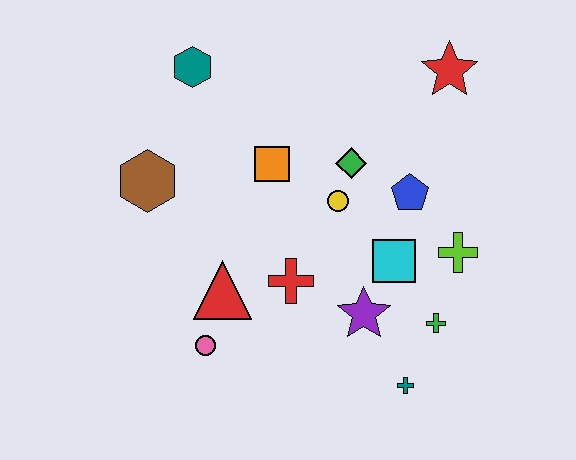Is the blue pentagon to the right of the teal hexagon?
Yes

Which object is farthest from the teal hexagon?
The teal cross is farthest from the teal hexagon.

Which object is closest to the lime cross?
The cyan square is closest to the lime cross.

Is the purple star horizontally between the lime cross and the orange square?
Yes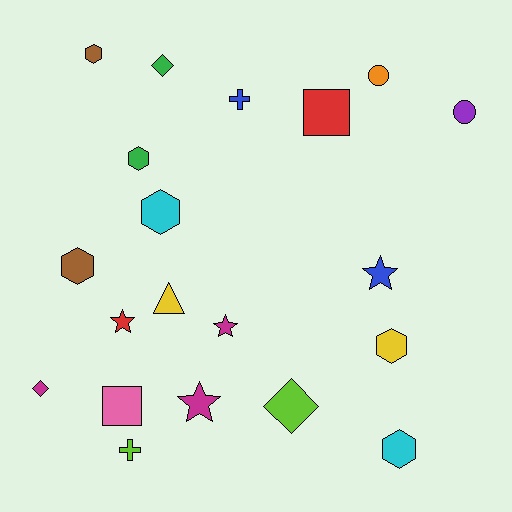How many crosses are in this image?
There are 2 crosses.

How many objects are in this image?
There are 20 objects.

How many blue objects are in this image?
There are 2 blue objects.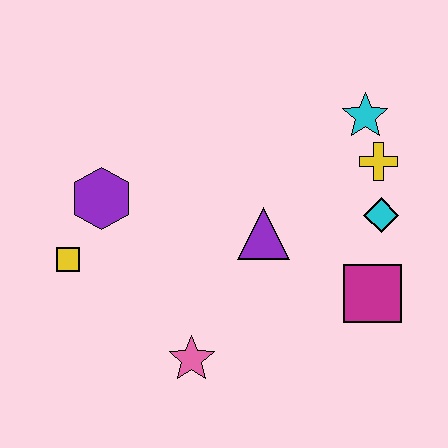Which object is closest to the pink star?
The purple triangle is closest to the pink star.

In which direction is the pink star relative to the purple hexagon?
The pink star is below the purple hexagon.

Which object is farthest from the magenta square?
The yellow square is farthest from the magenta square.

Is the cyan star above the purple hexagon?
Yes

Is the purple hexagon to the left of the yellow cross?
Yes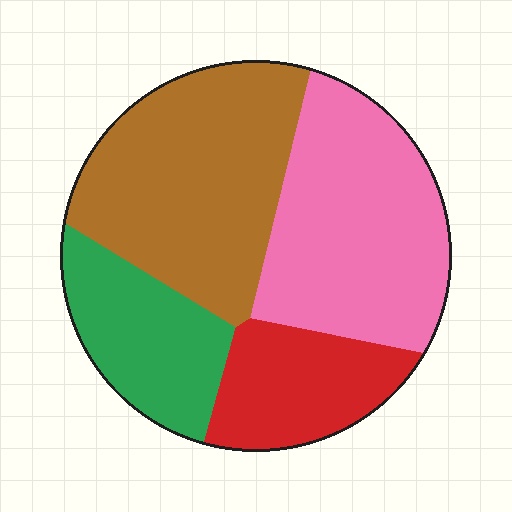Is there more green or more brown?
Brown.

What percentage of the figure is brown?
Brown takes up about one third (1/3) of the figure.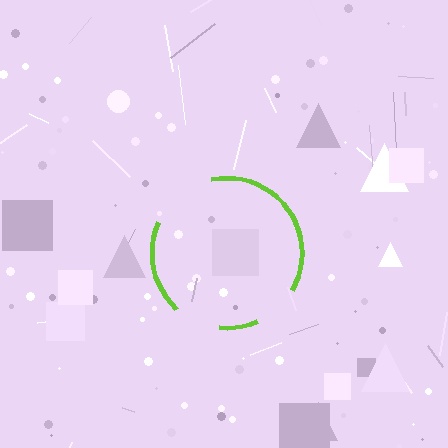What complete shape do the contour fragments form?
The contour fragments form a circle.